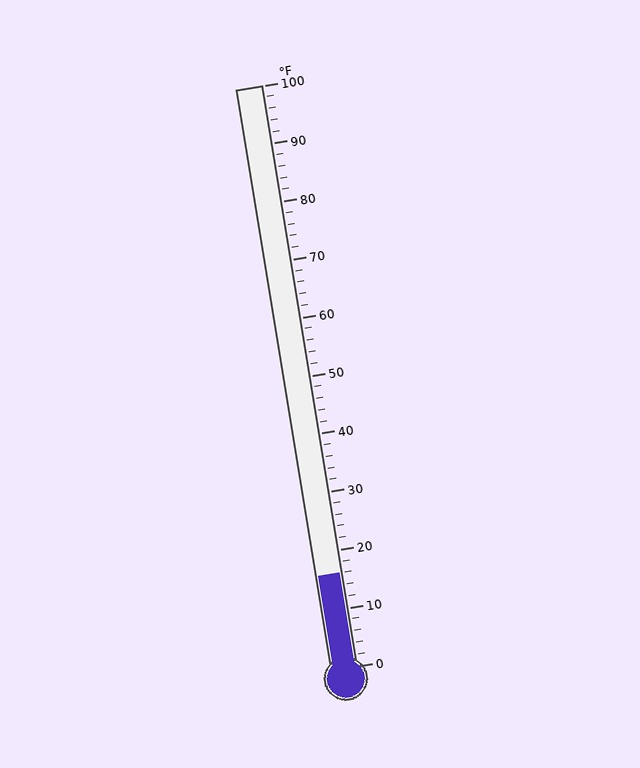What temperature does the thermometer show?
The thermometer shows approximately 16°F.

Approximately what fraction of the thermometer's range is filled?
The thermometer is filled to approximately 15% of its range.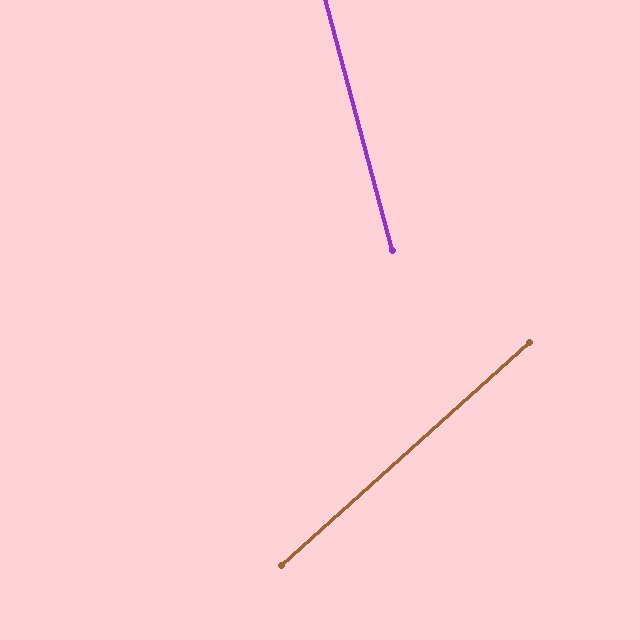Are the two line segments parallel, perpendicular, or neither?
Neither parallel nor perpendicular — they differ by about 63°.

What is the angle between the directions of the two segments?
Approximately 63 degrees.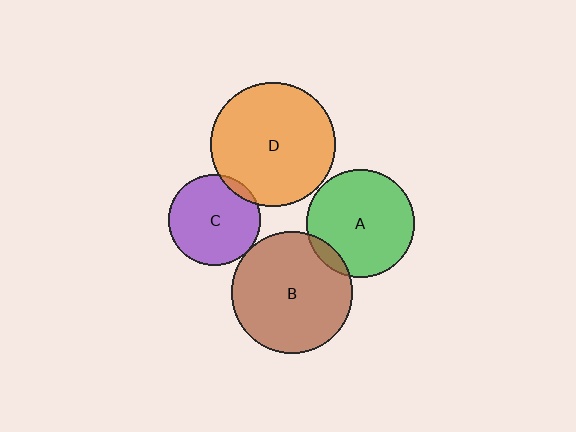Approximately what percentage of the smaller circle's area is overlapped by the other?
Approximately 5%.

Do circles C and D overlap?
Yes.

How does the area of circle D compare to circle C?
Approximately 1.9 times.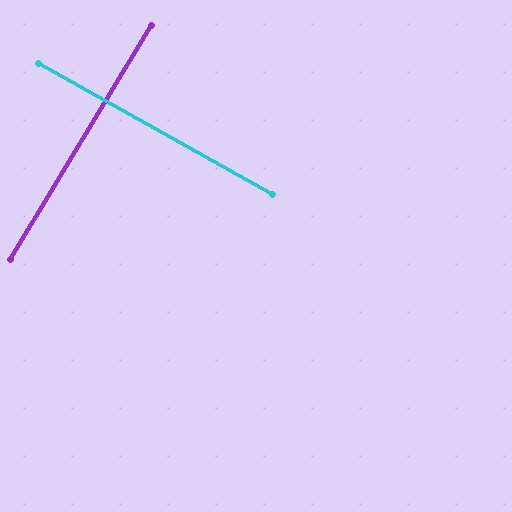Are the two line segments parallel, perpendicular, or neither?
Perpendicular — they meet at approximately 88°.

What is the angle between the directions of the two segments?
Approximately 88 degrees.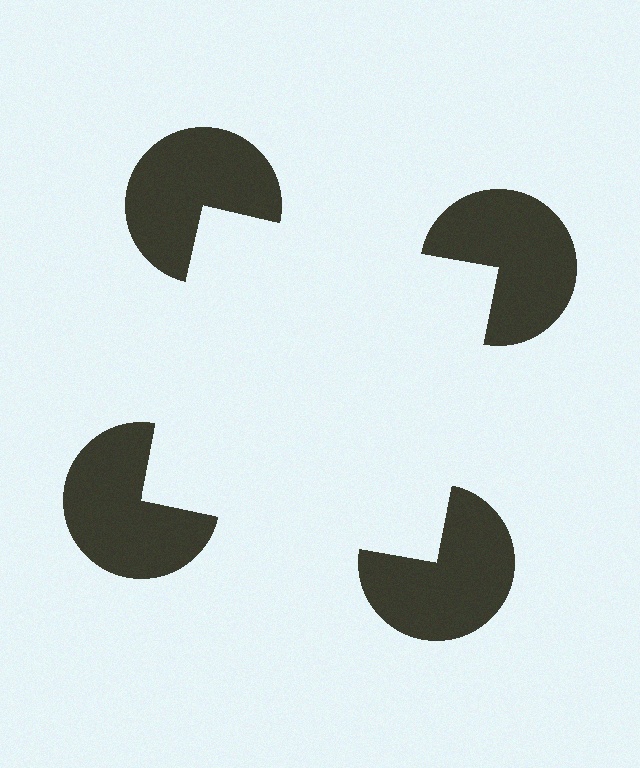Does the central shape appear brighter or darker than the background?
It typically appears slightly brighter than the background, even though no actual brightness change is drawn.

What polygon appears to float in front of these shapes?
An illusory square — its edges are inferred from the aligned wedge cuts in the pac-man discs, not physically drawn.